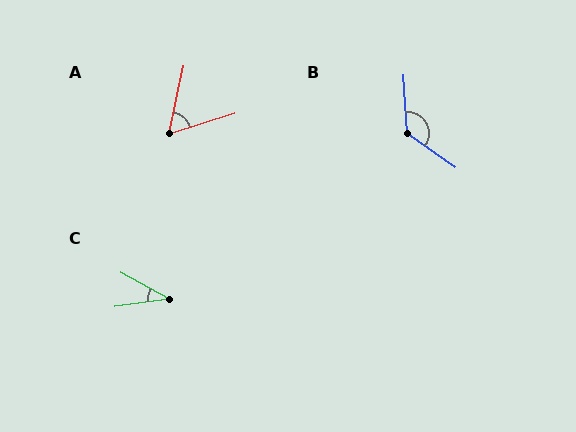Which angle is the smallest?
C, at approximately 36 degrees.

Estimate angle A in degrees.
Approximately 61 degrees.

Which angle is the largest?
B, at approximately 129 degrees.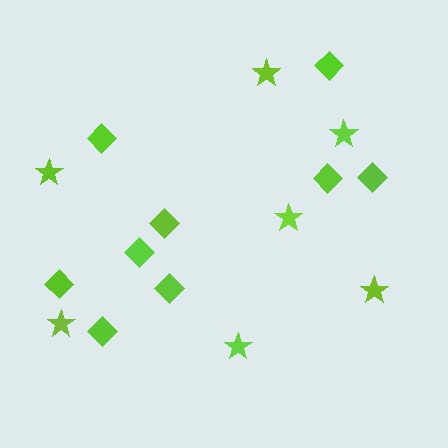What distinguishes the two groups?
There are 2 groups: one group of stars (7) and one group of diamonds (9).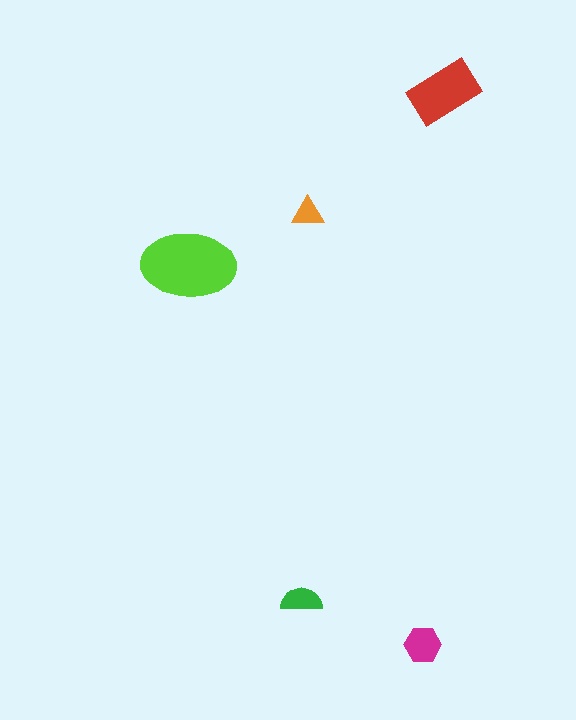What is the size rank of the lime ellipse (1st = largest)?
1st.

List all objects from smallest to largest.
The orange triangle, the green semicircle, the magenta hexagon, the red rectangle, the lime ellipse.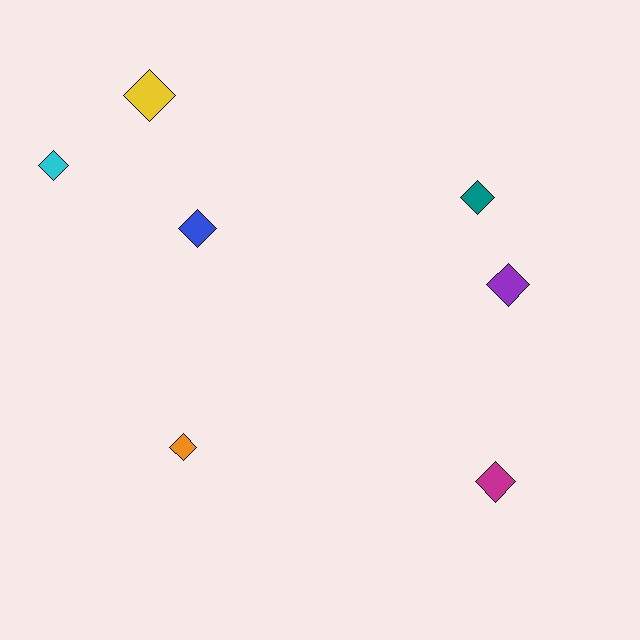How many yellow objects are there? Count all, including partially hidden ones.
There is 1 yellow object.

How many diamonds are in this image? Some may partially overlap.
There are 7 diamonds.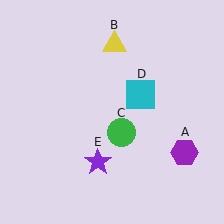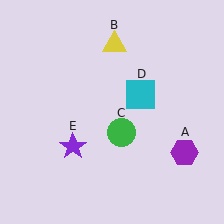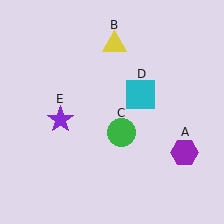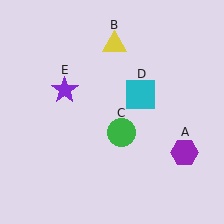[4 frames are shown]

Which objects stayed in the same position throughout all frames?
Purple hexagon (object A) and yellow triangle (object B) and green circle (object C) and cyan square (object D) remained stationary.